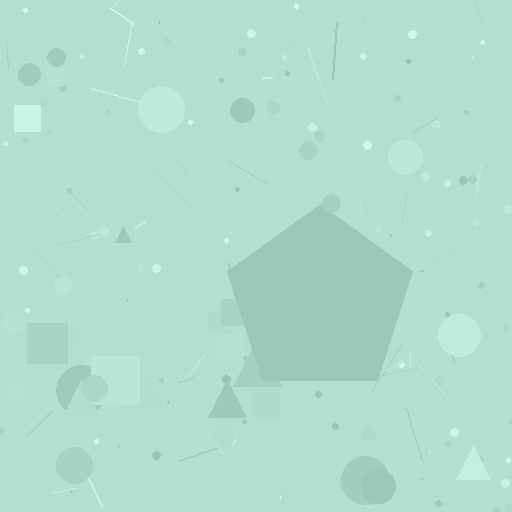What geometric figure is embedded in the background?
A pentagon is embedded in the background.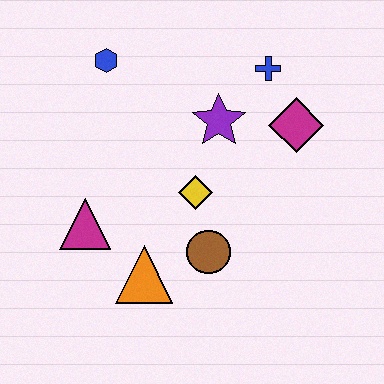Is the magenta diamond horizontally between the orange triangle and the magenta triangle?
No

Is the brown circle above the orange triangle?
Yes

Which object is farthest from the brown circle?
The blue hexagon is farthest from the brown circle.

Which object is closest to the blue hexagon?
The purple star is closest to the blue hexagon.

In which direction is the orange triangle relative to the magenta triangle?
The orange triangle is to the right of the magenta triangle.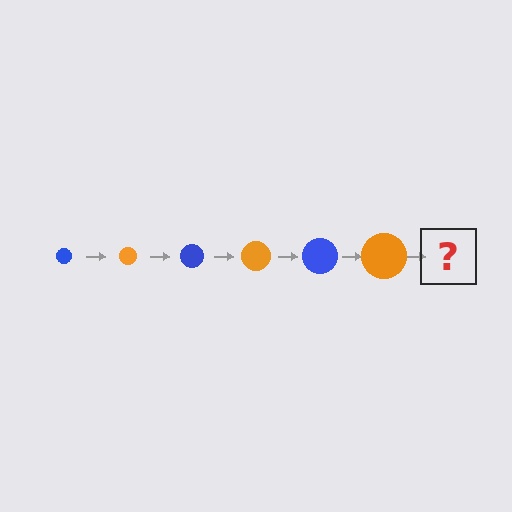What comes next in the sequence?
The next element should be a blue circle, larger than the previous one.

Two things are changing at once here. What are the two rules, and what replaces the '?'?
The two rules are that the circle grows larger each step and the color cycles through blue and orange. The '?' should be a blue circle, larger than the previous one.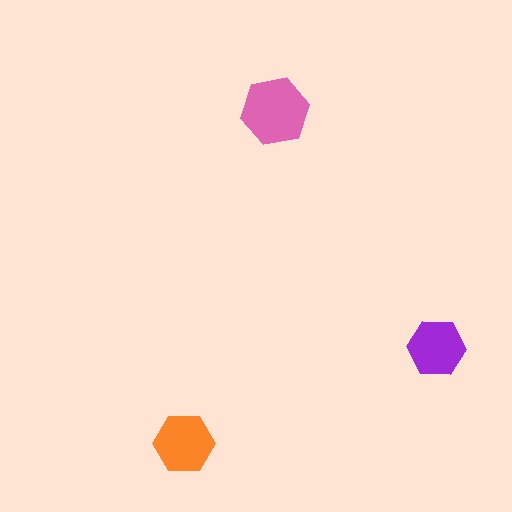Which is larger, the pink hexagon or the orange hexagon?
The pink one.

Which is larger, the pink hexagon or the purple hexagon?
The pink one.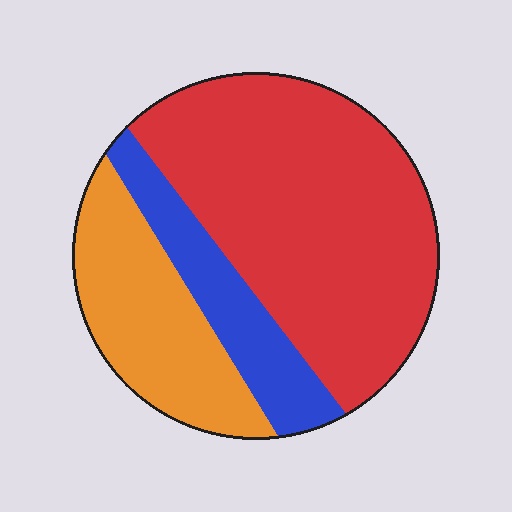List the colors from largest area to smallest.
From largest to smallest: red, orange, blue.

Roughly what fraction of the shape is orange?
Orange takes up about one quarter (1/4) of the shape.